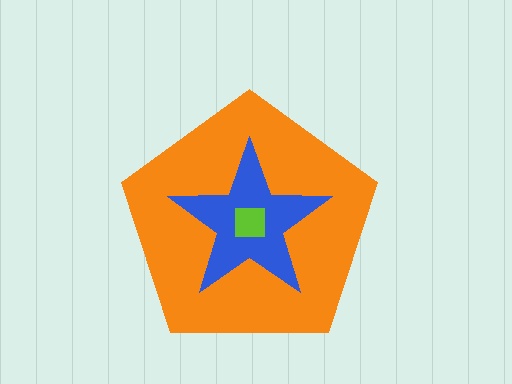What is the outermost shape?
The orange pentagon.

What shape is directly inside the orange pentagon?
The blue star.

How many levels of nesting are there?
3.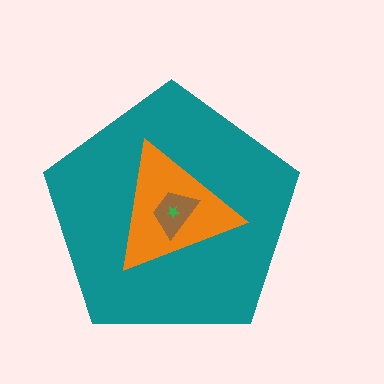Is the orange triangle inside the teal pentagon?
Yes.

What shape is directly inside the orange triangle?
The brown trapezoid.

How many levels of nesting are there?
4.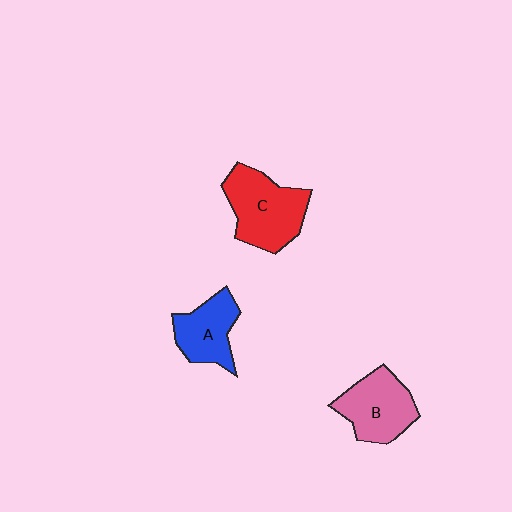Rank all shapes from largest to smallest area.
From largest to smallest: C (red), B (pink), A (blue).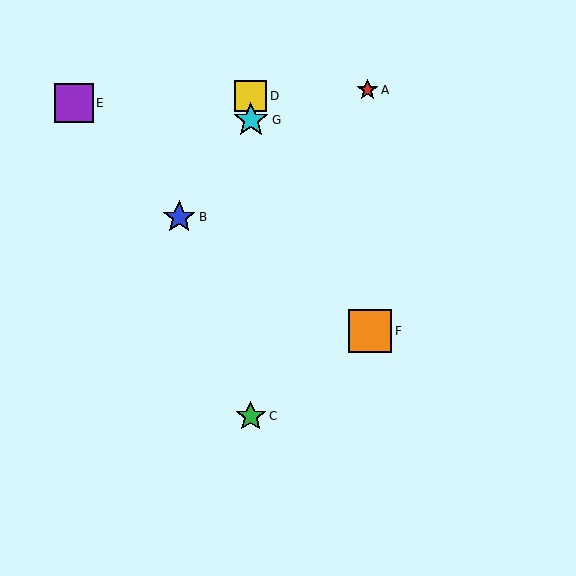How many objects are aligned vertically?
3 objects (C, D, G) are aligned vertically.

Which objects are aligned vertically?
Objects C, D, G are aligned vertically.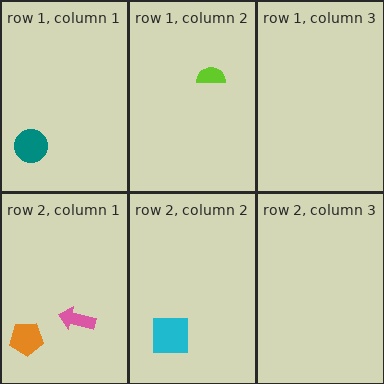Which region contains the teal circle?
The row 1, column 1 region.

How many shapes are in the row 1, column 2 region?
1.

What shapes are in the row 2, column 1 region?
The pink arrow, the orange pentagon.